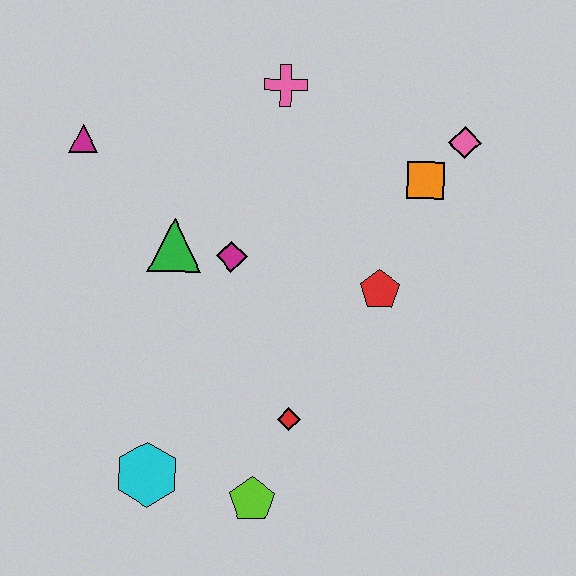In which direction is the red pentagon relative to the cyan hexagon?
The red pentagon is to the right of the cyan hexagon.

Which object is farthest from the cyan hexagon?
The pink diamond is farthest from the cyan hexagon.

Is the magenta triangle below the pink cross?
Yes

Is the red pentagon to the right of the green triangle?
Yes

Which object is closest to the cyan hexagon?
The lime pentagon is closest to the cyan hexagon.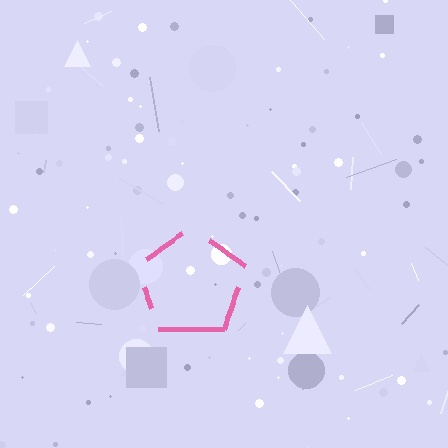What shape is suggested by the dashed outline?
The dashed outline suggests a pentagon.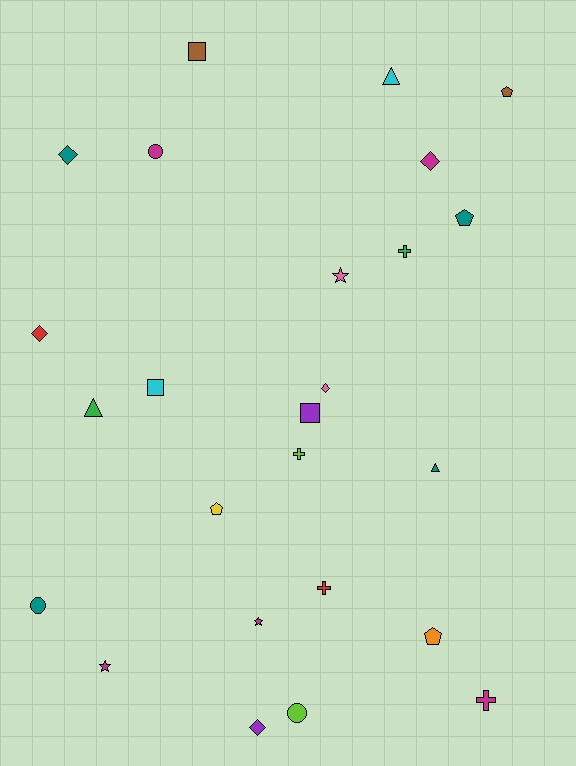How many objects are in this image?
There are 25 objects.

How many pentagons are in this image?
There are 4 pentagons.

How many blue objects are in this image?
There are no blue objects.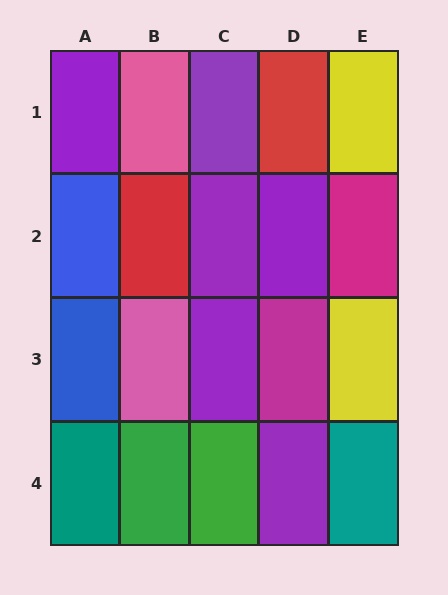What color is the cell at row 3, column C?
Purple.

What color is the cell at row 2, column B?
Red.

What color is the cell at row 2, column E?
Magenta.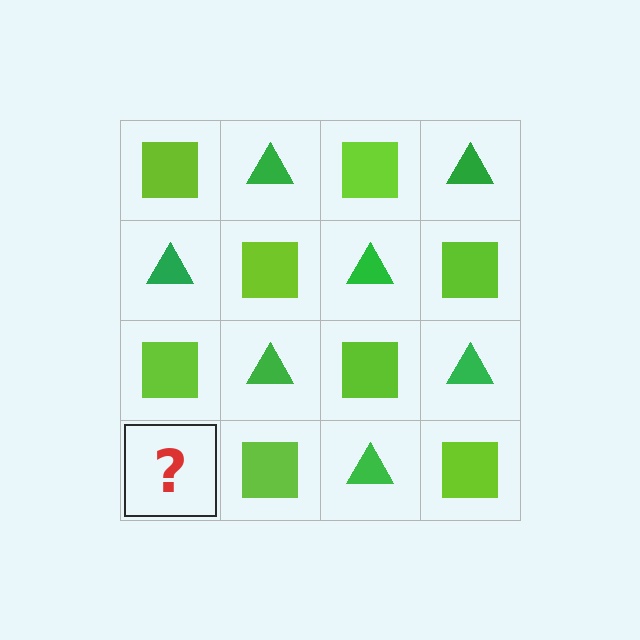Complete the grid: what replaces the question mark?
The question mark should be replaced with a green triangle.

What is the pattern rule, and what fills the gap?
The rule is that it alternates lime square and green triangle in a checkerboard pattern. The gap should be filled with a green triangle.